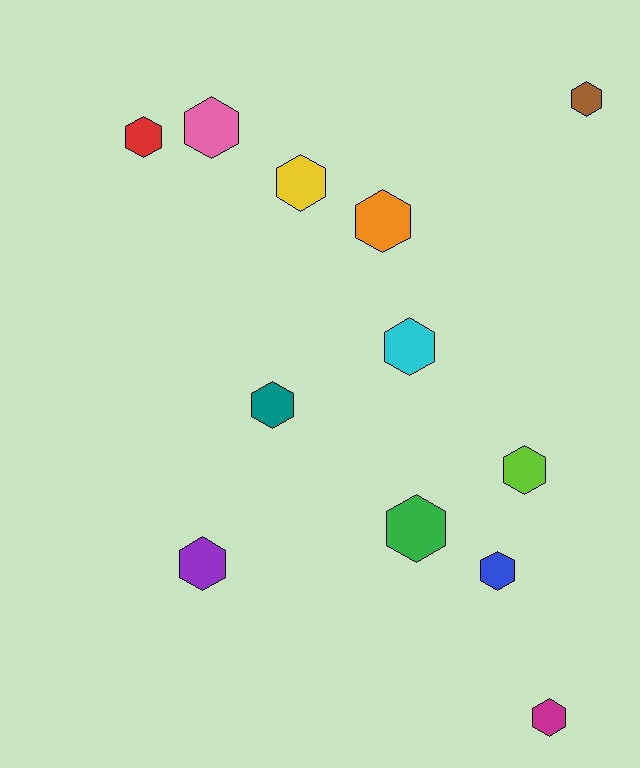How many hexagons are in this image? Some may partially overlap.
There are 12 hexagons.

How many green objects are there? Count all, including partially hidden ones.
There is 1 green object.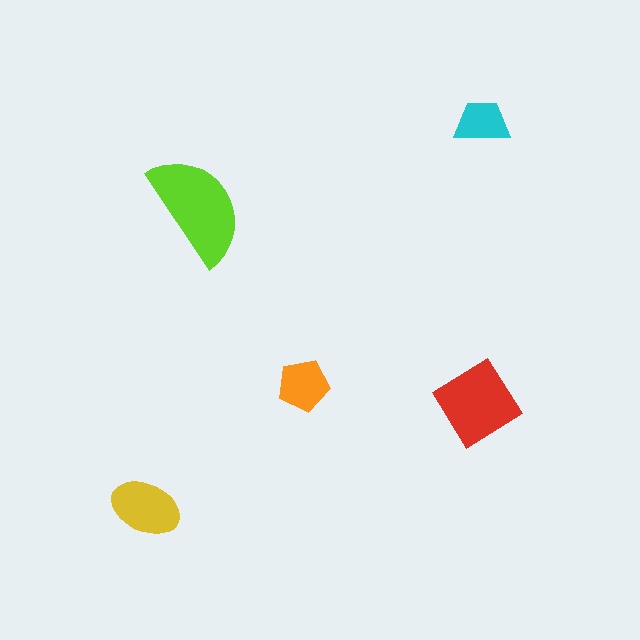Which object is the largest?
The lime semicircle.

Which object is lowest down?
The yellow ellipse is bottommost.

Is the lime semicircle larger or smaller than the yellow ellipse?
Larger.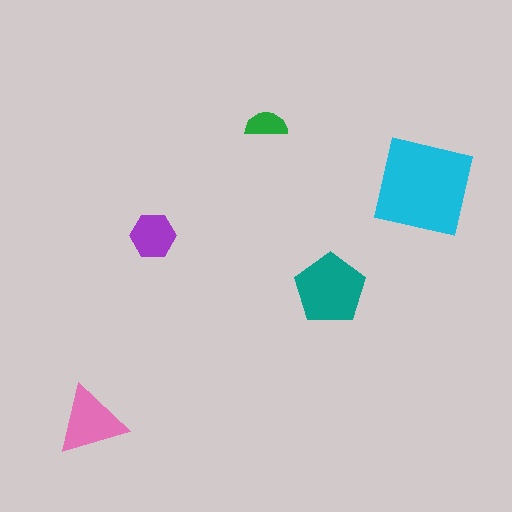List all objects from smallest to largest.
The green semicircle, the purple hexagon, the pink triangle, the teal pentagon, the cyan square.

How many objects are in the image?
There are 5 objects in the image.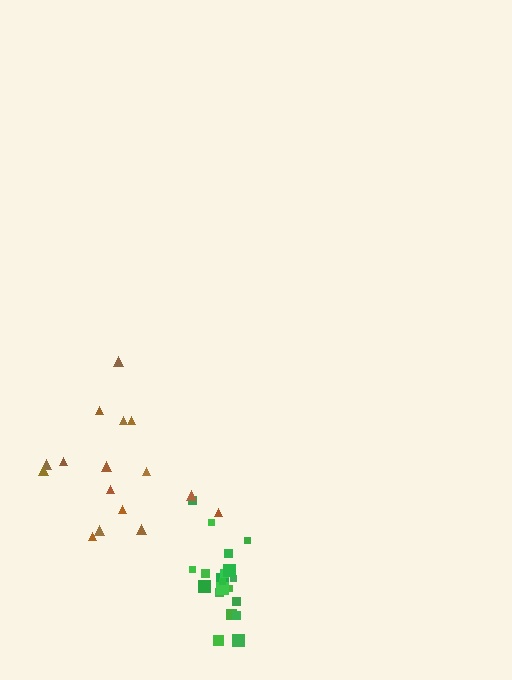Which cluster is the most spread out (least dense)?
Brown.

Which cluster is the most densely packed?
Green.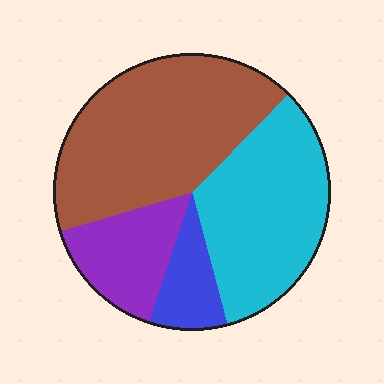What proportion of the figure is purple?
Purple covers 15% of the figure.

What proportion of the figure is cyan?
Cyan takes up about one third (1/3) of the figure.